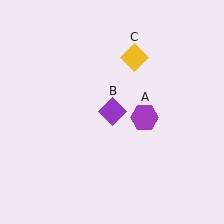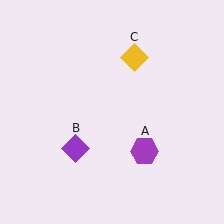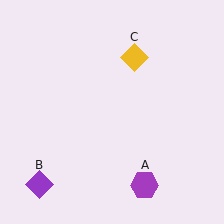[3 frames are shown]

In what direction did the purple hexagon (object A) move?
The purple hexagon (object A) moved down.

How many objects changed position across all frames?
2 objects changed position: purple hexagon (object A), purple diamond (object B).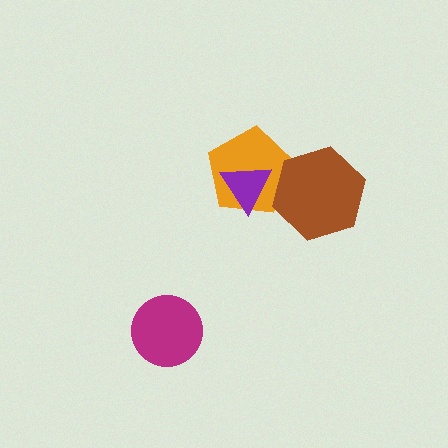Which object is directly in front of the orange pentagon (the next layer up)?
The brown hexagon is directly in front of the orange pentagon.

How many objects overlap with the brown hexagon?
1 object overlaps with the brown hexagon.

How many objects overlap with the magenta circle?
0 objects overlap with the magenta circle.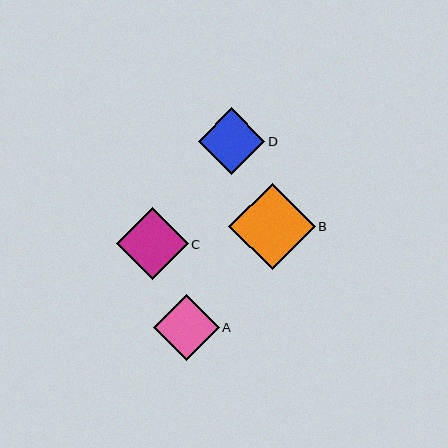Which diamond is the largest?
Diamond B is the largest with a size of approximately 87 pixels.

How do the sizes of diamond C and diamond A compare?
Diamond C and diamond A are approximately the same size.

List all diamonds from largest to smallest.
From largest to smallest: B, C, D, A.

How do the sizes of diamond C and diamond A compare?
Diamond C and diamond A are approximately the same size.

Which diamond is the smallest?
Diamond A is the smallest with a size of approximately 66 pixels.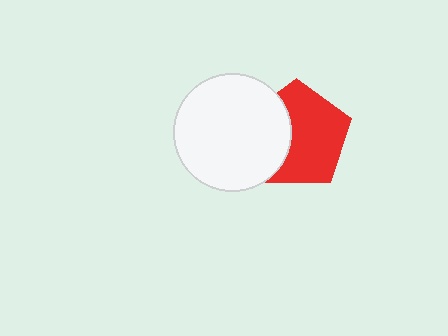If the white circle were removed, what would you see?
You would see the complete red pentagon.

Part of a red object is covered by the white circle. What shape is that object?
It is a pentagon.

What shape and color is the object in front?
The object in front is a white circle.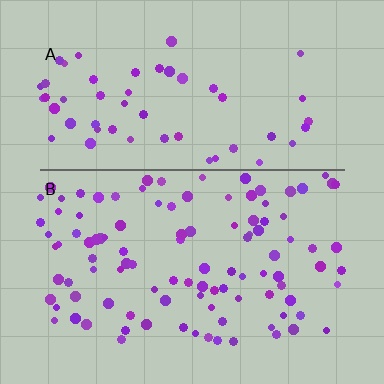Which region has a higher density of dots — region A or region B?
B (the bottom).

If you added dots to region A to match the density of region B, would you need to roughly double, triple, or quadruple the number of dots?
Approximately double.